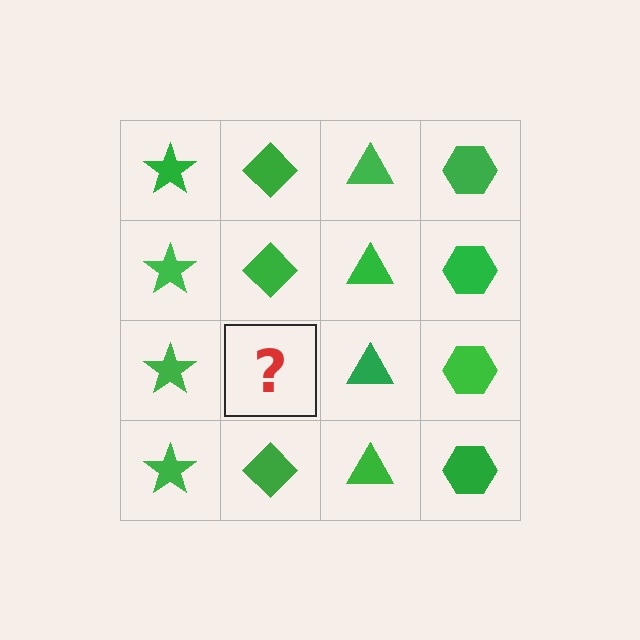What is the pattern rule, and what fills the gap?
The rule is that each column has a consistent shape. The gap should be filled with a green diamond.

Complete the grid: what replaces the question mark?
The question mark should be replaced with a green diamond.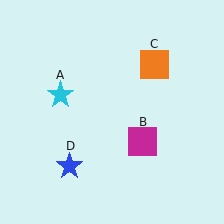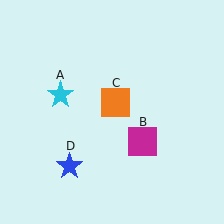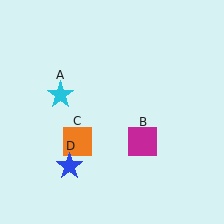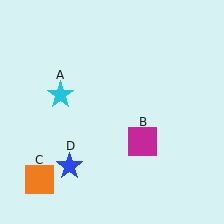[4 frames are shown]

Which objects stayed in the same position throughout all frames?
Cyan star (object A) and magenta square (object B) and blue star (object D) remained stationary.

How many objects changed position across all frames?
1 object changed position: orange square (object C).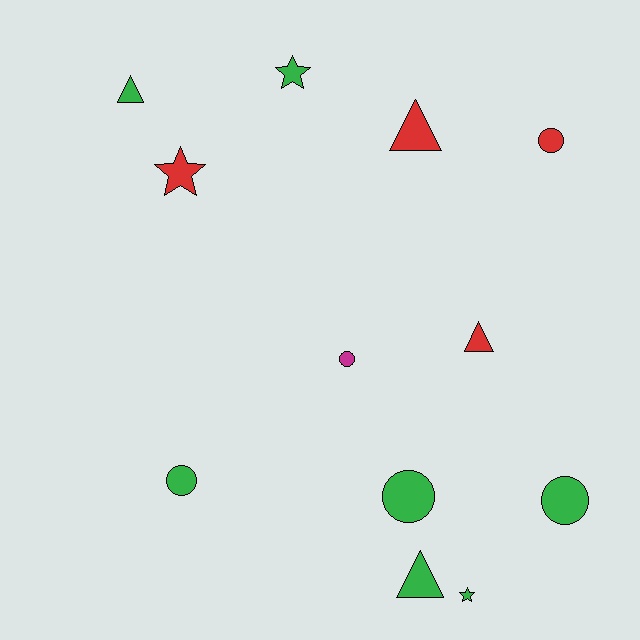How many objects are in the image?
There are 12 objects.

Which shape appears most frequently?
Circle, with 5 objects.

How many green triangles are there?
There are 2 green triangles.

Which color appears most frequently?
Green, with 7 objects.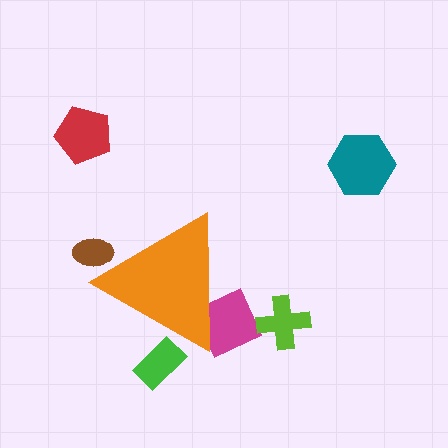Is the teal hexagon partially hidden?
No, the teal hexagon is fully visible.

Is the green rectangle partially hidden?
Yes, the green rectangle is partially hidden behind the orange triangle.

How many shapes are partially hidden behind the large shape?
3 shapes are partially hidden.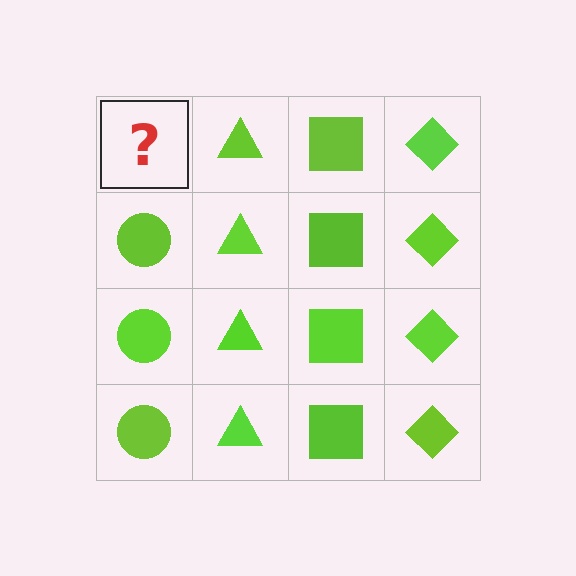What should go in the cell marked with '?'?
The missing cell should contain a lime circle.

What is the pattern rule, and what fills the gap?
The rule is that each column has a consistent shape. The gap should be filled with a lime circle.